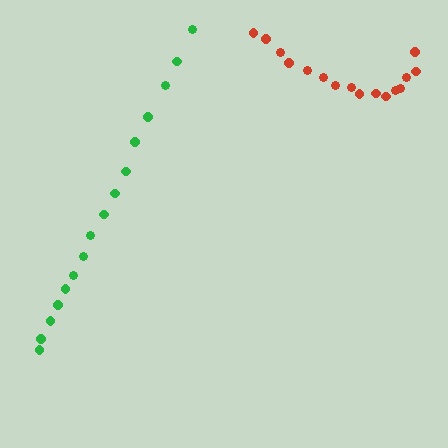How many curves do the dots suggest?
There are 2 distinct paths.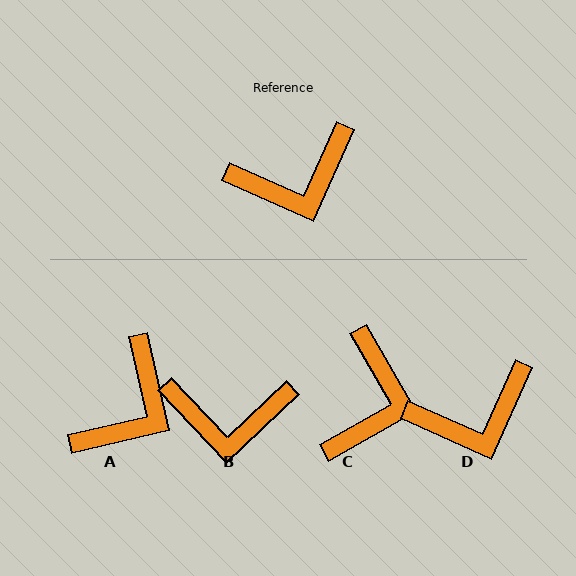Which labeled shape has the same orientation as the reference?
D.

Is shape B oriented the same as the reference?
No, it is off by about 22 degrees.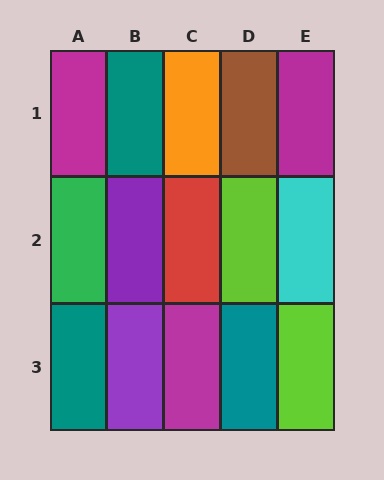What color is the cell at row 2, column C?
Red.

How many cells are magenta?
3 cells are magenta.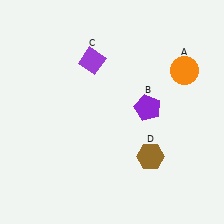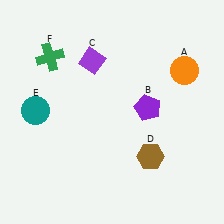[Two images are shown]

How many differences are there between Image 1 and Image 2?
There are 2 differences between the two images.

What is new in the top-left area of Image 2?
A teal circle (E) was added in the top-left area of Image 2.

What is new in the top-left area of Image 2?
A green cross (F) was added in the top-left area of Image 2.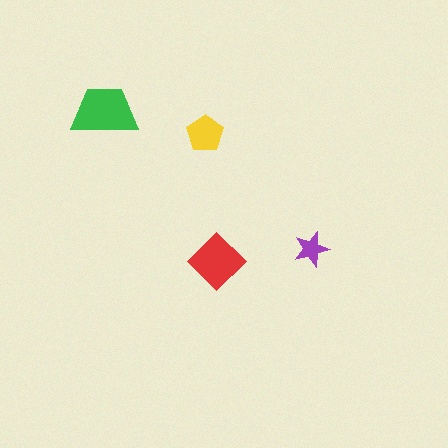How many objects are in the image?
There are 4 objects in the image.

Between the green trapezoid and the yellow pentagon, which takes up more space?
The green trapezoid.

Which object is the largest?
The green trapezoid.